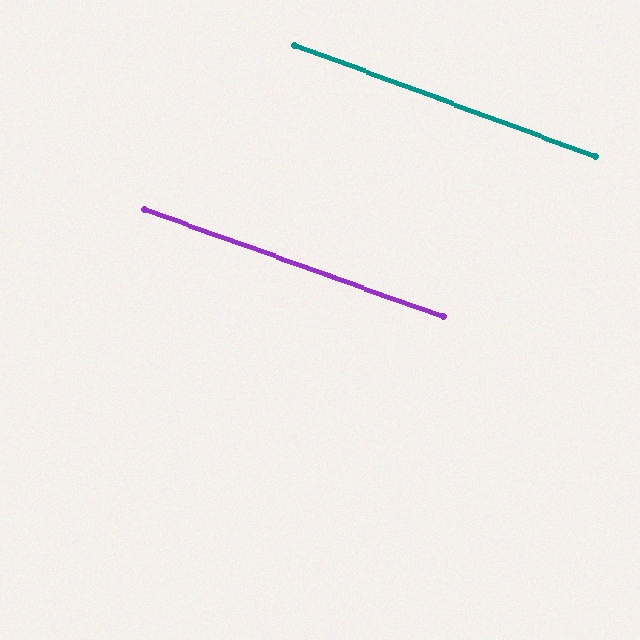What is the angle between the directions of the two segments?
Approximately 1 degree.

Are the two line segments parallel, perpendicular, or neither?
Parallel — their directions differ by only 0.5°.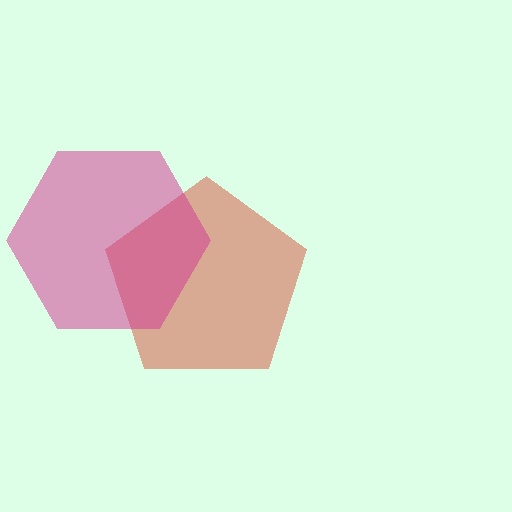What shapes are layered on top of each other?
The layered shapes are: a red pentagon, a magenta hexagon.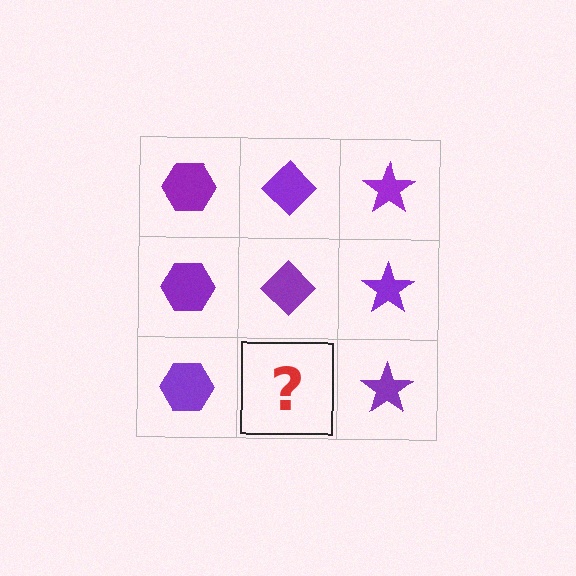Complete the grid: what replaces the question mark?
The question mark should be replaced with a purple diamond.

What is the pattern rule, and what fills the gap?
The rule is that each column has a consistent shape. The gap should be filled with a purple diamond.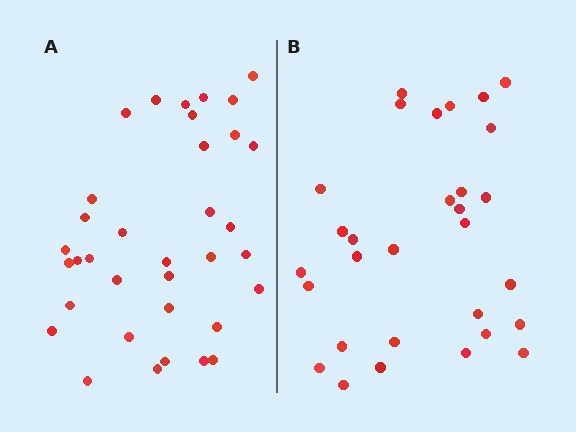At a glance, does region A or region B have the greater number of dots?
Region A (the left region) has more dots.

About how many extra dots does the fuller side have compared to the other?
Region A has about 5 more dots than region B.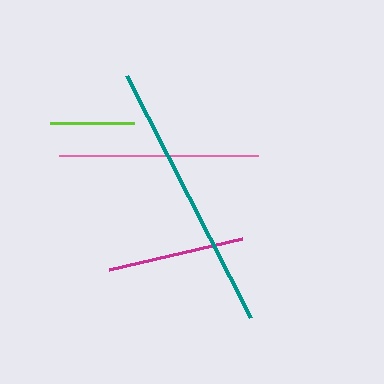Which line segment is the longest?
The teal line is the longest at approximately 272 pixels.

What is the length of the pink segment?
The pink segment is approximately 199 pixels long.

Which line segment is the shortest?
The lime line is the shortest at approximately 84 pixels.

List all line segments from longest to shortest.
From longest to shortest: teal, pink, magenta, lime.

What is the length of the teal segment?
The teal segment is approximately 272 pixels long.